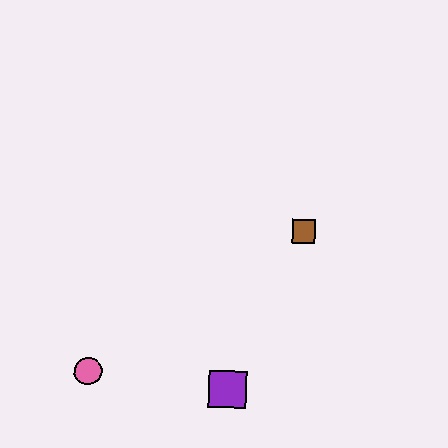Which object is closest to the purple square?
The pink circle is closest to the purple square.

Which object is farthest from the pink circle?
The brown square is farthest from the pink circle.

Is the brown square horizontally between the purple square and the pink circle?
No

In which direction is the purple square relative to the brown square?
The purple square is below the brown square.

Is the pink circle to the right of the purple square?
No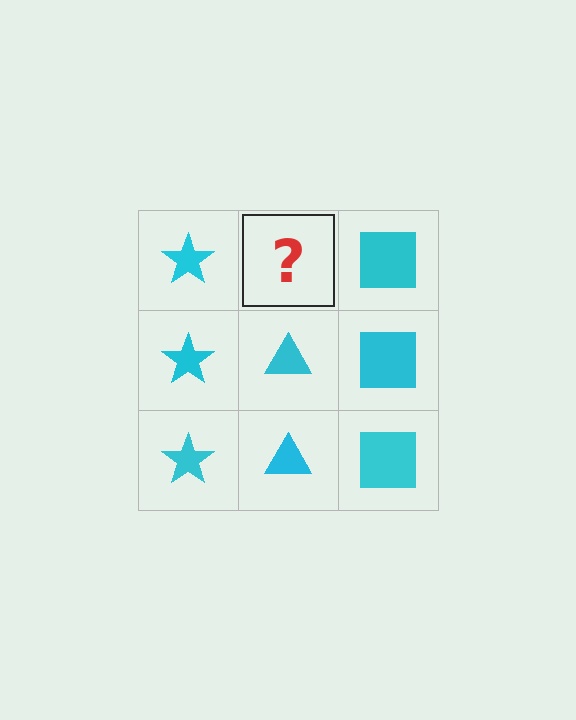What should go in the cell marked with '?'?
The missing cell should contain a cyan triangle.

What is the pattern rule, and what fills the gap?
The rule is that each column has a consistent shape. The gap should be filled with a cyan triangle.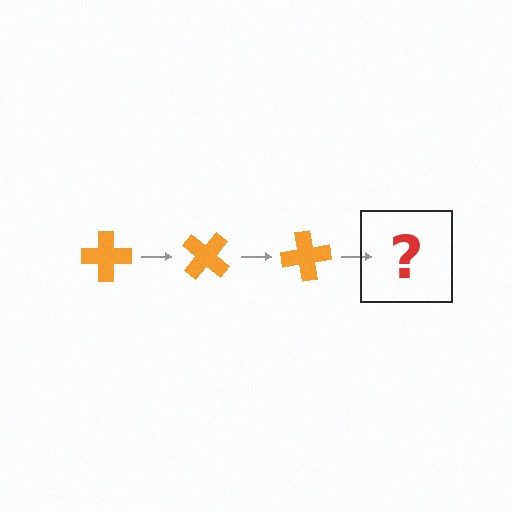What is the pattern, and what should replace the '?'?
The pattern is that the cross rotates 40 degrees each step. The '?' should be an orange cross rotated 120 degrees.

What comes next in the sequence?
The next element should be an orange cross rotated 120 degrees.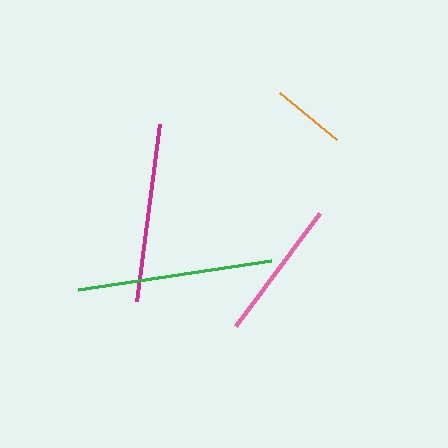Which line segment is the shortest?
The orange line is the shortest at approximately 74 pixels.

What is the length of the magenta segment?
The magenta segment is approximately 179 pixels long.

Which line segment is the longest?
The green line is the longest at approximately 196 pixels.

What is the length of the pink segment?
The pink segment is approximately 141 pixels long.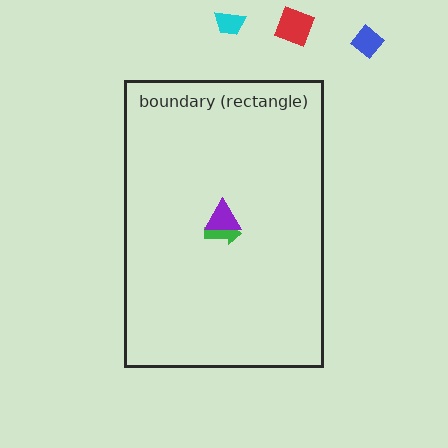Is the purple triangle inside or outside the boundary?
Inside.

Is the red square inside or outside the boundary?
Outside.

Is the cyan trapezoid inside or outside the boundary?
Outside.